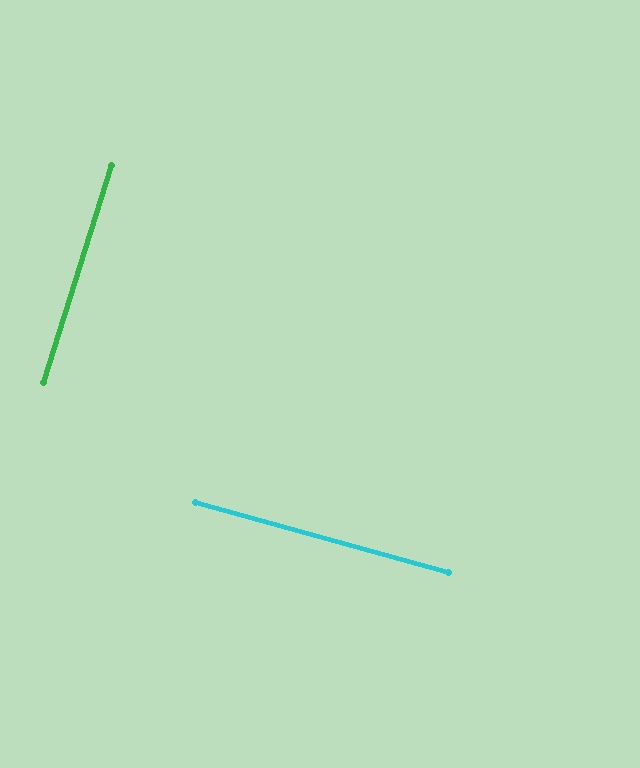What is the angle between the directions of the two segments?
Approximately 88 degrees.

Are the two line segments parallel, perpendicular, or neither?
Perpendicular — they meet at approximately 88°.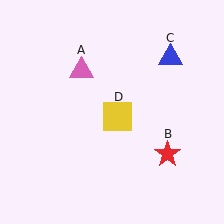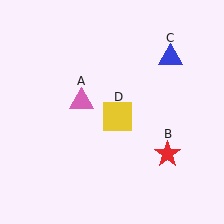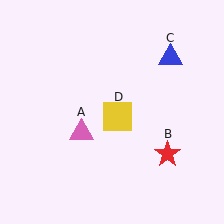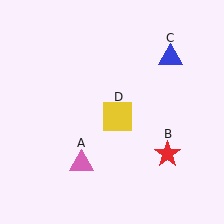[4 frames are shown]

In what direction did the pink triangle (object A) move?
The pink triangle (object A) moved down.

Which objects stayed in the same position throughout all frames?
Red star (object B) and blue triangle (object C) and yellow square (object D) remained stationary.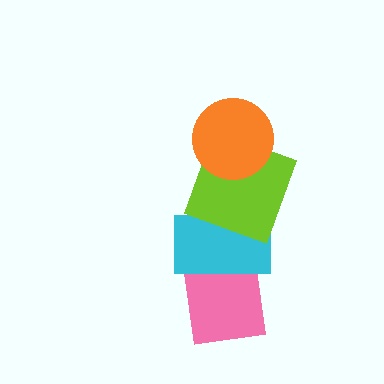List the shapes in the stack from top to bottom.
From top to bottom: the orange circle, the lime square, the cyan rectangle, the pink square.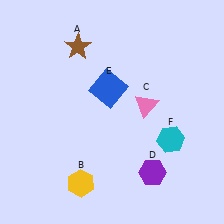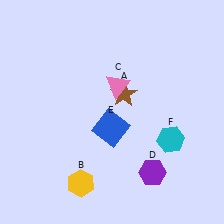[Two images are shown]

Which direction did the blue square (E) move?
The blue square (E) moved down.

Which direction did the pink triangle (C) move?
The pink triangle (C) moved left.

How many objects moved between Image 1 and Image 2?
3 objects moved between the two images.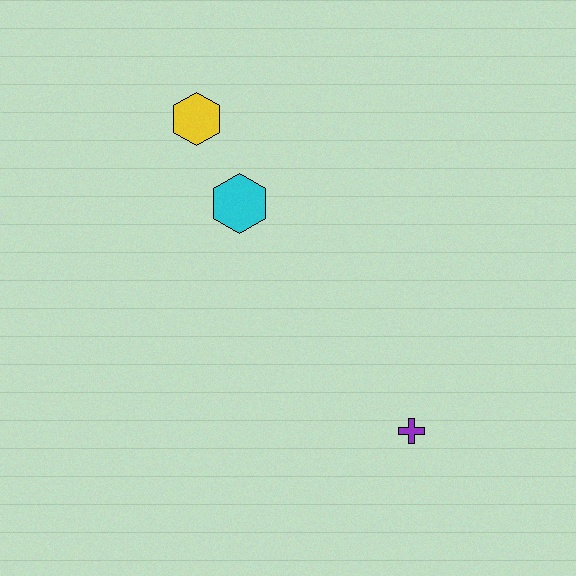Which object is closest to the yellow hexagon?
The cyan hexagon is closest to the yellow hexagon.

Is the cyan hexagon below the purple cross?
No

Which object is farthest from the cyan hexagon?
The purple cross is farthest from the cyan hexagon.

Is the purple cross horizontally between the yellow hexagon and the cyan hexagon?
No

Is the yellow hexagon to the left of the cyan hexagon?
Yes